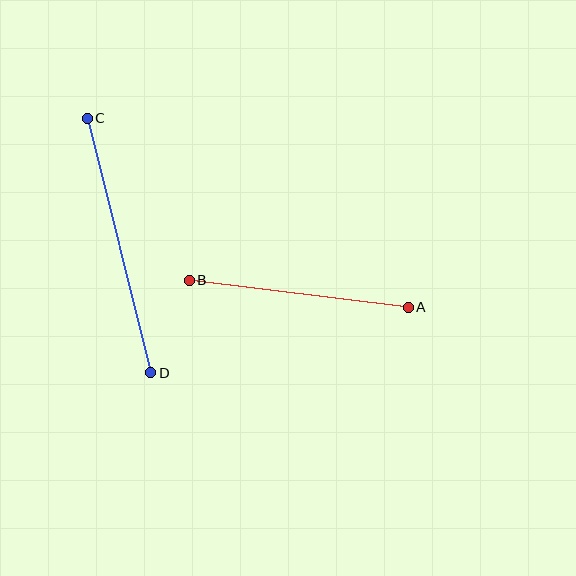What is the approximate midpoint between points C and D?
The midpoint is at approximately (119, 246) pixels.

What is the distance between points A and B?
The distance is approximately 221 pixels.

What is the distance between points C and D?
The distance is approximately 262 pixels.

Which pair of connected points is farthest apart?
Points C and D are farthest apart.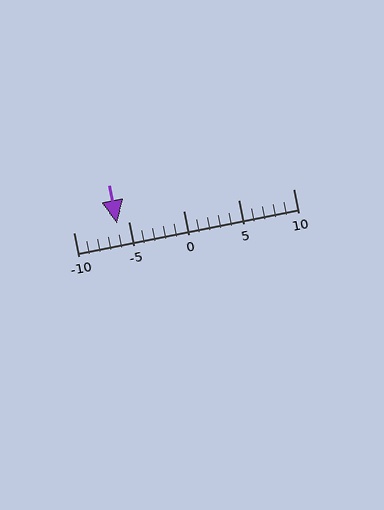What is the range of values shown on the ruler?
The ruler shows values from -10 to 10.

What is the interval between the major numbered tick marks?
The major tick marks are spaced 5 units apart.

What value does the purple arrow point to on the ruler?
The purple arrow points to approximately -6.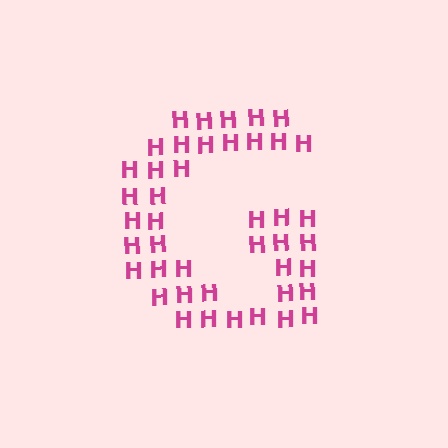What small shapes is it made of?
It is made of small letter H's.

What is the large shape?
The large shape is the letter G.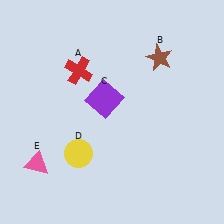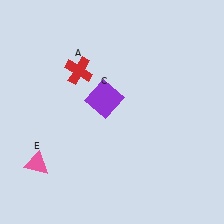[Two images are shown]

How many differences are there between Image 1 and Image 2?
There are 2 differences between the two images.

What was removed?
The yellow circle (D), the brown star (B) were removed in Image 2.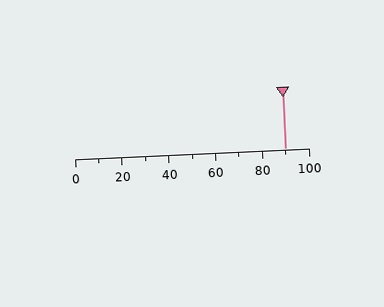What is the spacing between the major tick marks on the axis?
The major ticks are spaced 20 apart.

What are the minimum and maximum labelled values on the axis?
The axis runs from 0 to 100.